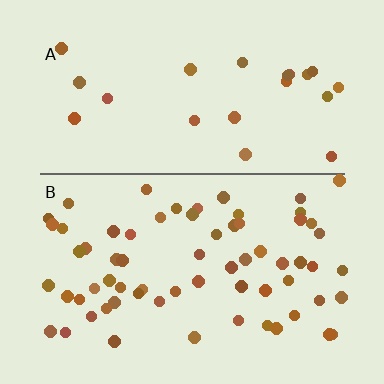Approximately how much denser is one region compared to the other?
Approximately 2.9× — region B over region A.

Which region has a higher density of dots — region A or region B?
B (the bottom).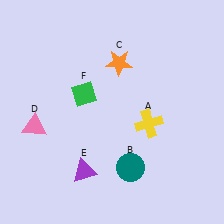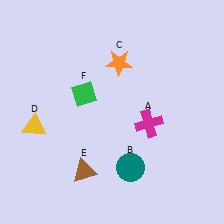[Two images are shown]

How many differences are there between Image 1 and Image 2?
There are 3 differences between the two images.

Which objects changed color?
A changed from yellow to magenta. D changed from pink to yellow. E changed from purple to brown.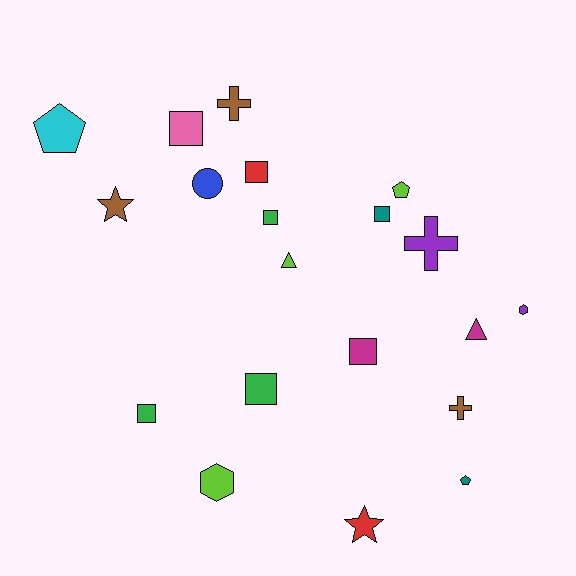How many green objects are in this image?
There are 3 green objects.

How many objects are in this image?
There are 20 objects.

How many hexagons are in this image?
There are 2 hexagons.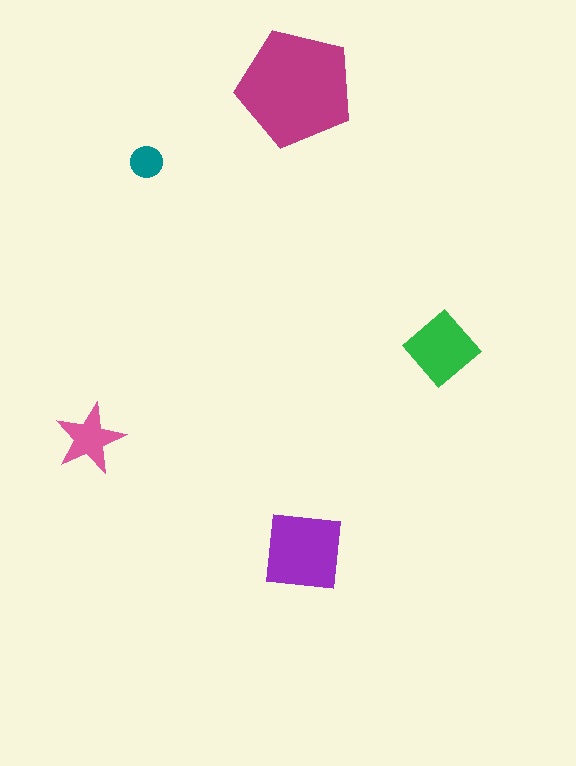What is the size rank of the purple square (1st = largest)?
2nd.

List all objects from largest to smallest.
The magenta pentagon, the purple square, the green diamond, the pink star, the teal circle.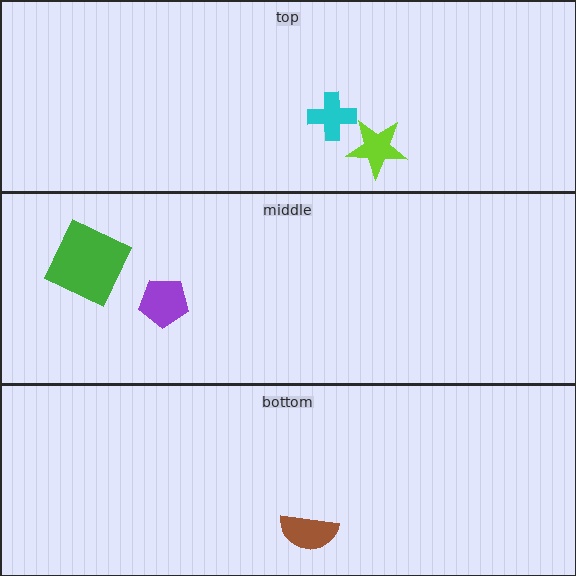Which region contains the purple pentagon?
The middle region.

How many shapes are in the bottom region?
1.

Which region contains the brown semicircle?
The bottom region.